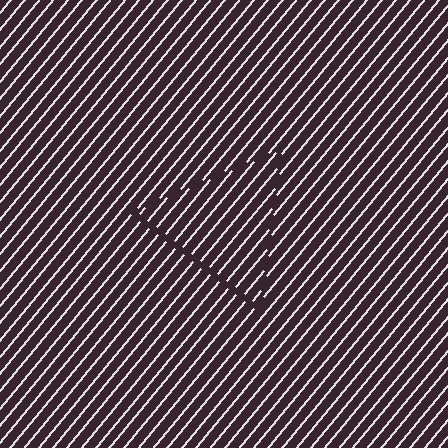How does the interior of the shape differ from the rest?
The interior of the shape contains the same grating, shifted by half a period — the contour is defined by the phase discontinuity where line-ends from the inner and outer gratings abut.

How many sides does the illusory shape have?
3 sides — the line-ends trace a triangle.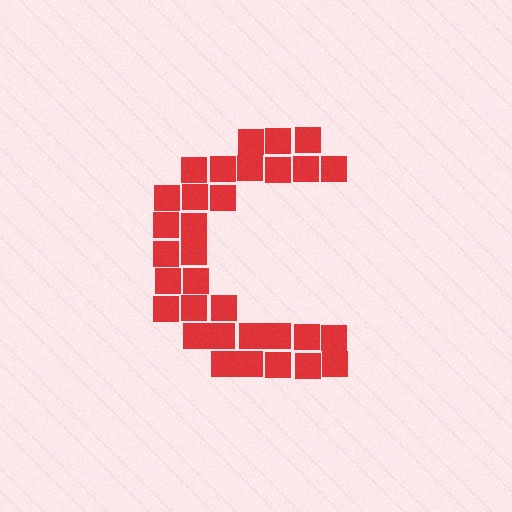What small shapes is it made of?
It is made of small squares.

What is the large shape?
The large shape is the letter C.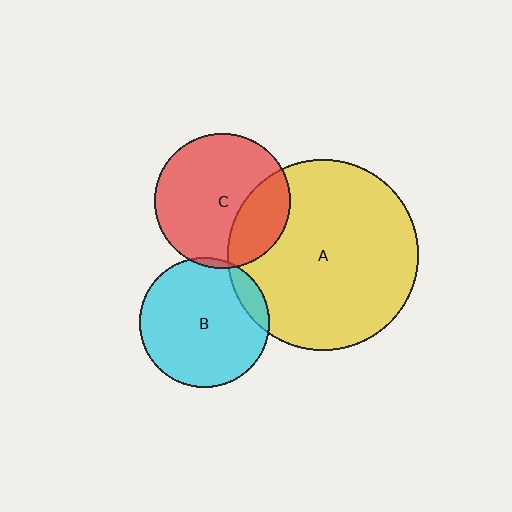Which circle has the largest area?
Circle A (yellow).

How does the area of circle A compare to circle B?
Approximately 2.2 times.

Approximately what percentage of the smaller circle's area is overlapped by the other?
Approximately 10%.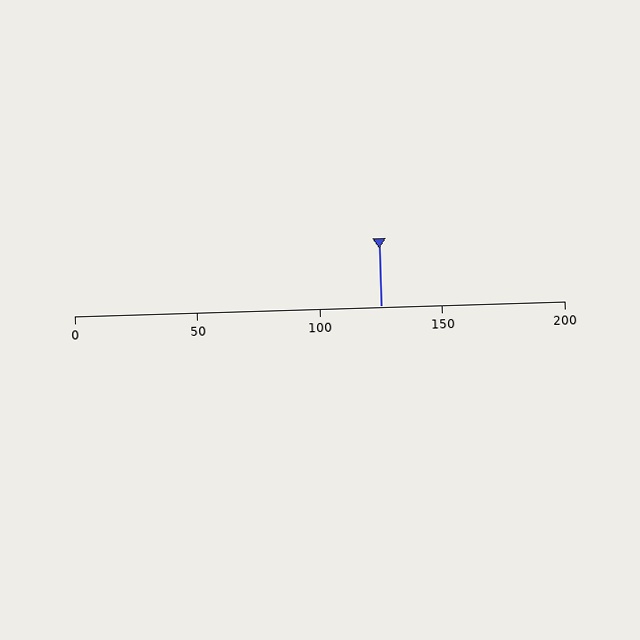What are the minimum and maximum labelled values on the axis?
The axis runs from 0 to 200.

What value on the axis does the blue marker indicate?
The marker indicates approximately 125.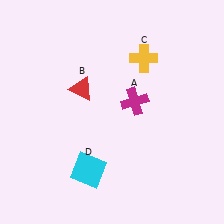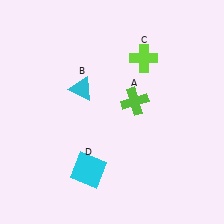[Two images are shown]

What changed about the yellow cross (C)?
In Image 1, C is yellow. In Image 2, it changed to lime.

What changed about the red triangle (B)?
In Image 1, B is red. In Image 2, it changed to cyan.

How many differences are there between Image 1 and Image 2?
There are 3 differences between the two images.